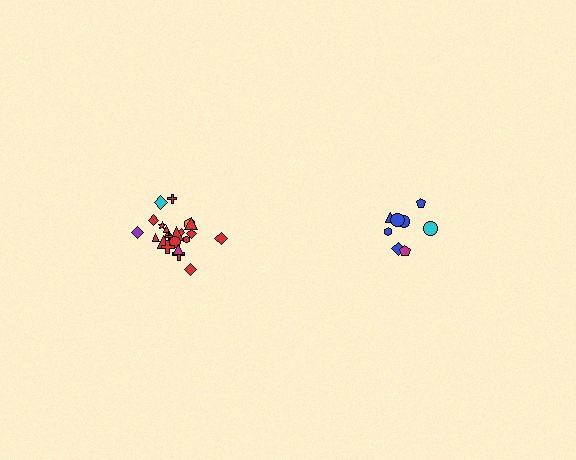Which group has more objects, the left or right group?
The left group.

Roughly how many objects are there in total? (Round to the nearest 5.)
Roughly 30 objects in total.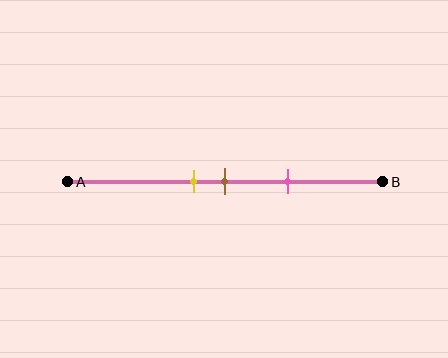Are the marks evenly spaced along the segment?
Yes, the marks are approximately evenly spaced.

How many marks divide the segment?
There are 3 marks dividing the segment.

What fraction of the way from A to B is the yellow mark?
The yellow mark is approximately 40% (0.4) of the way from A to B.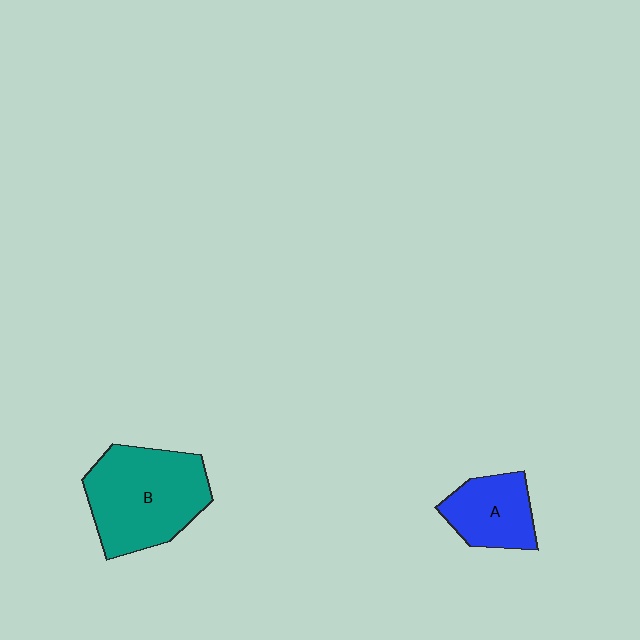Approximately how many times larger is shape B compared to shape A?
Approximately 1.8 times.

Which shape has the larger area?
Shape B (teal).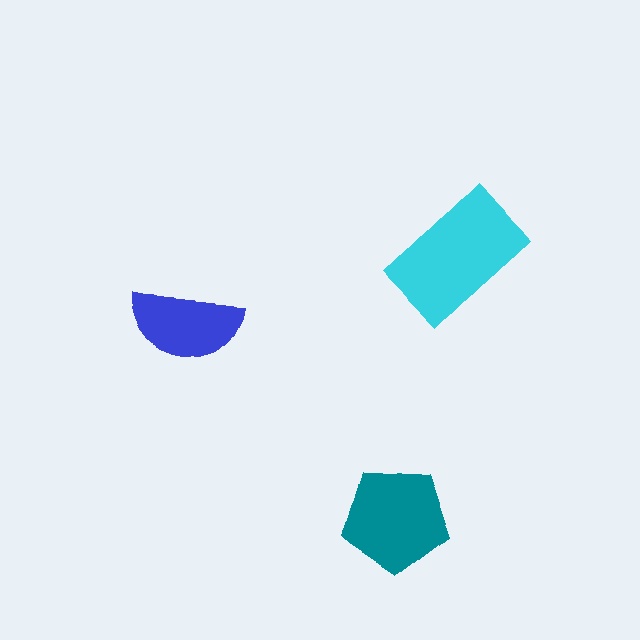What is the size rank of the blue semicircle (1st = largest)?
3rd.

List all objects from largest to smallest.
The cyan rectangle, the teal pentagon, the blue semicircle.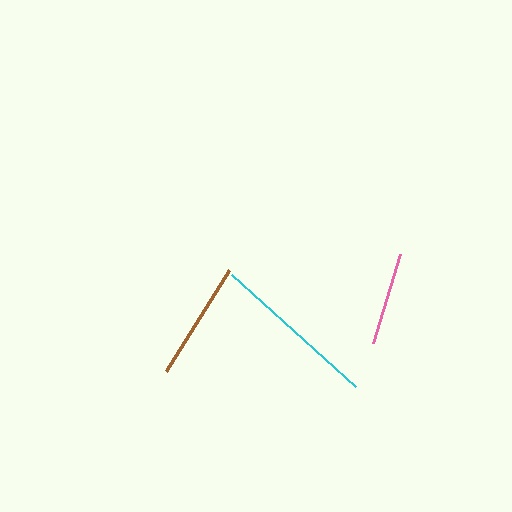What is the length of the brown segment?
The brown segment is approximately 119 pixels long.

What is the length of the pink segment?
The pink segment is approximately 92 pixels long.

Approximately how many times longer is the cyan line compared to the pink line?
The cyan line is approximately 1.8 times the length of the pink line.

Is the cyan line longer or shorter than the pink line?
The cyan line is longer than the pink line.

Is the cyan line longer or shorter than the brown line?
The cyan line is longer than the brown line.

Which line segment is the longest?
The cyan line is the longest at approximately 167 pixels.